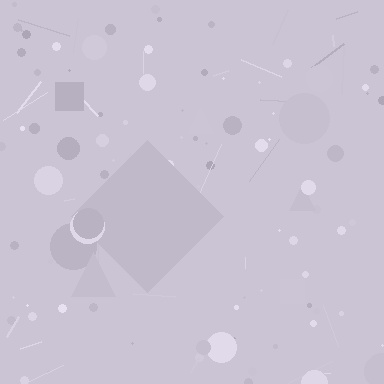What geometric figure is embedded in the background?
A diamond is embedded in the background.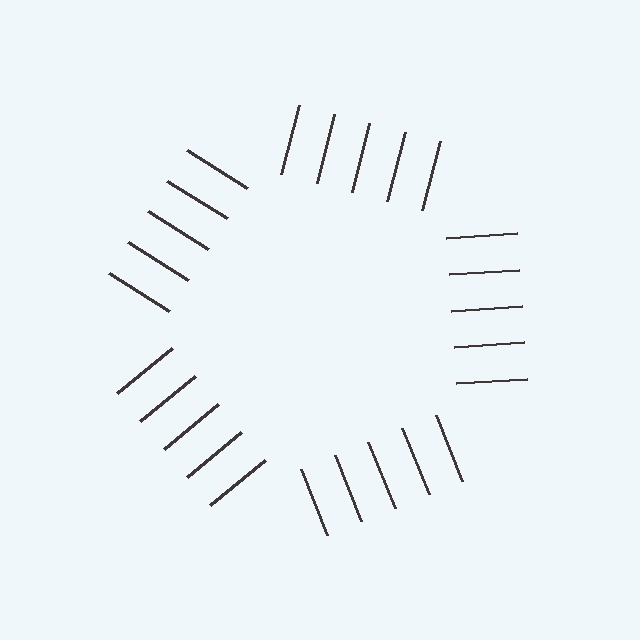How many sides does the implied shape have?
5 sides — the line-ends trace a pentagon.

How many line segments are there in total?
25 — 5 along each of the 5 edges.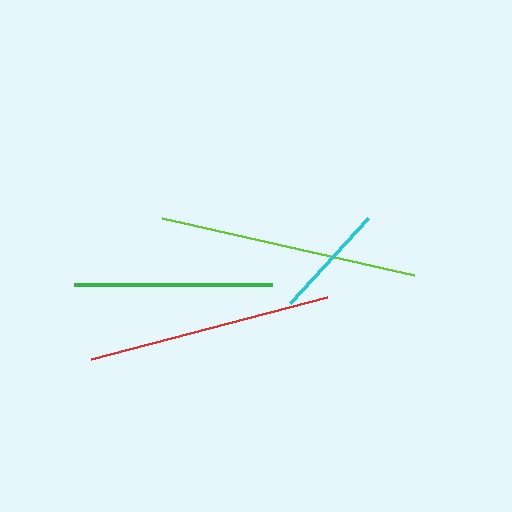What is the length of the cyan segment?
The cyan segment is approximately 115 pixels long.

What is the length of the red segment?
The red segment is approximately 244 pixels long.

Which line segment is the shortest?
The cyan line is the shortest at approximately 115 pixels.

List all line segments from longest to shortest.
From longest to shortest: lime, red, green, cyan.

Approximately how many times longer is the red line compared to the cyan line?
The red line is approximately 2.1 times the length of the cyan line.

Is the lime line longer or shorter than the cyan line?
The lime line is longer than the cyan line.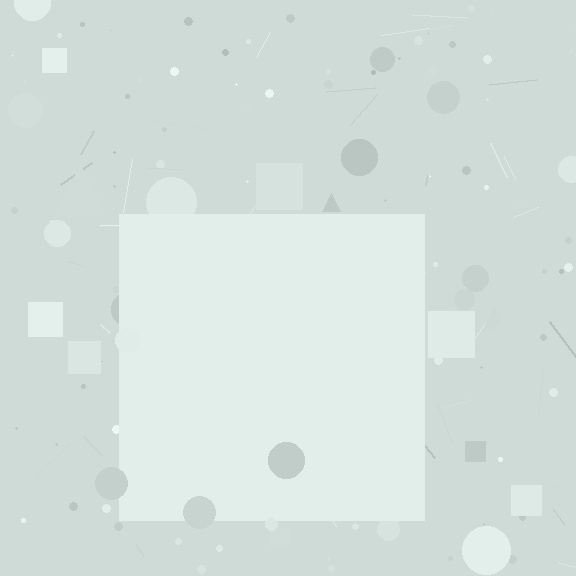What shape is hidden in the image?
A square is hidden in the image.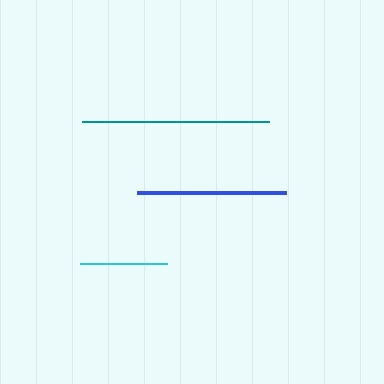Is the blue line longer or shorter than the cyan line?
The blue line is longer than the cyan line.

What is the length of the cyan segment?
The cyan segment is approximately 88 pixels long.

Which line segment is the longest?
The teal line is the longest at approximately 187 pixels.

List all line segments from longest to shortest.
From longest to shortest: teal, blue, cyan.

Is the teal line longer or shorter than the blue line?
The teal line is longer than the blue line.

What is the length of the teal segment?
The teal segment is approximately 187 pixels long.